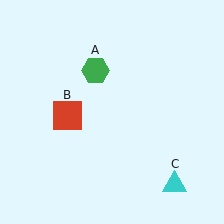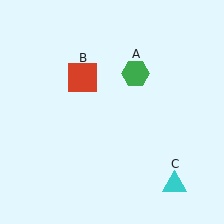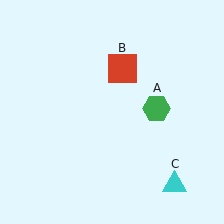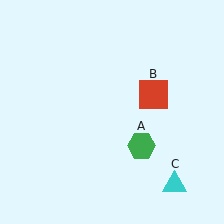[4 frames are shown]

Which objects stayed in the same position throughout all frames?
Cyan triangle (object C) remained stationary.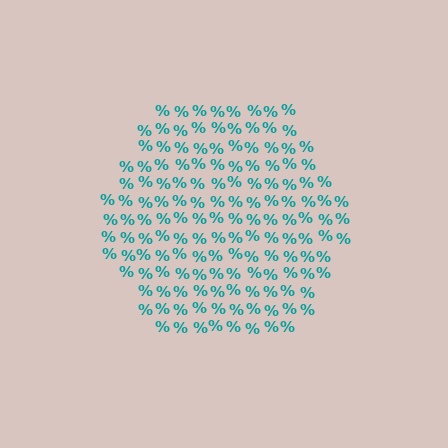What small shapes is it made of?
It is made of small percent signs.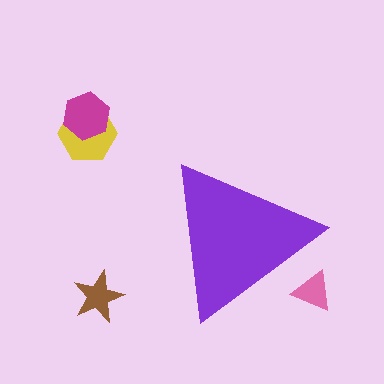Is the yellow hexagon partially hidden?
No, the yellow hexagon is fully visible.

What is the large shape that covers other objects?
A purple triangle.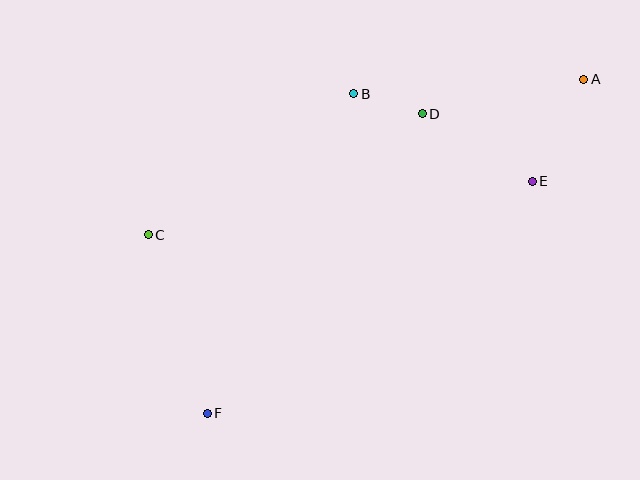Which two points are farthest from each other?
Points A and F are farthest from each other.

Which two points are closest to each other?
Points B and D are closest to each other.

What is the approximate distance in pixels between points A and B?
The distance between A and B is approximately 231 pixels.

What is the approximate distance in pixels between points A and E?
The distance between A and E is approximately 114 pixels.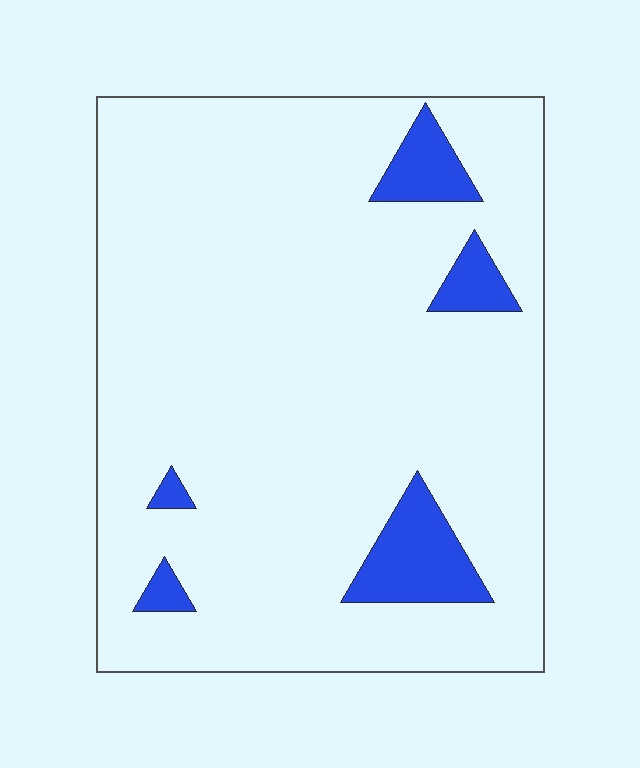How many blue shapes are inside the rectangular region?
5.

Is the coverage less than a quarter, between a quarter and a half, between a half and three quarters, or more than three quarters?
Less than a quarter.